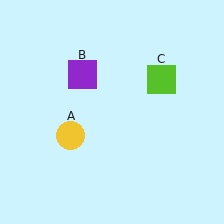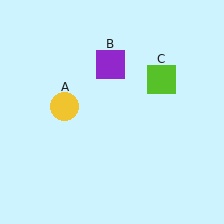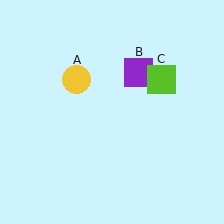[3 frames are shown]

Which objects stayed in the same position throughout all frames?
Lime square (object C) remained stationary.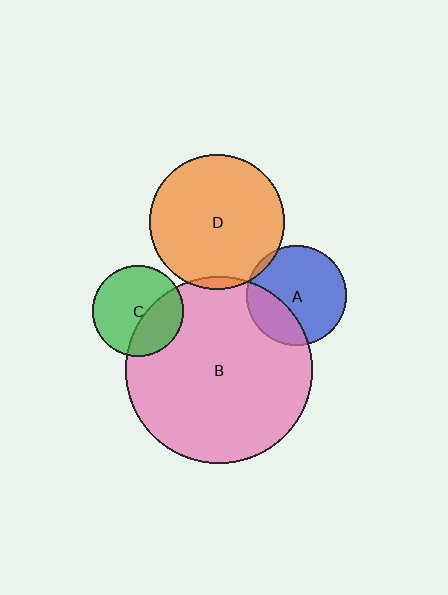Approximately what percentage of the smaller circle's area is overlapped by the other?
Approximately 35%.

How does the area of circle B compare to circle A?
Approximately 3.4 times.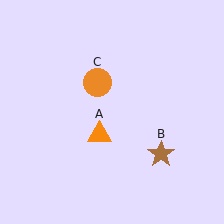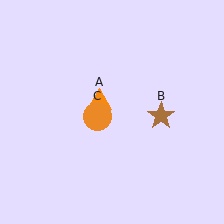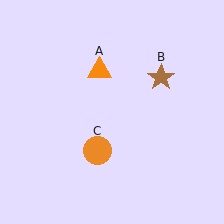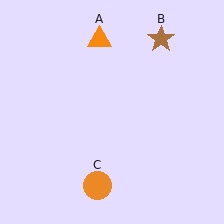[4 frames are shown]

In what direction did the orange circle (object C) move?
The orange circle (object C) moved down.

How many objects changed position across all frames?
3 objects changed position: orange triangle (object A), brown star (object B), orange circle (object C).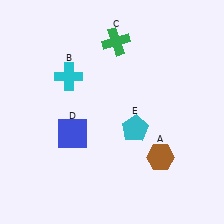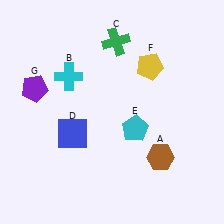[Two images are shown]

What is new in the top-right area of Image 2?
A yellow pentagon (F) was added in the top-right area of Image 2.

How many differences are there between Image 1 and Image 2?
There are 2 differences between the two images.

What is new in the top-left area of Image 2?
A purple pentagon (G) was added in the top-left area of Image 2.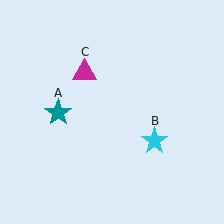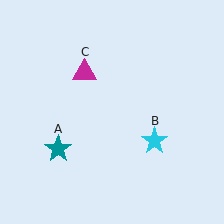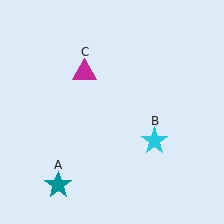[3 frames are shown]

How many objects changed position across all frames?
1 object changed position: teal star (object A).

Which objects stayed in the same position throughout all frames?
Cyan star (object B) and magenta triangle (object C) remained stationary.